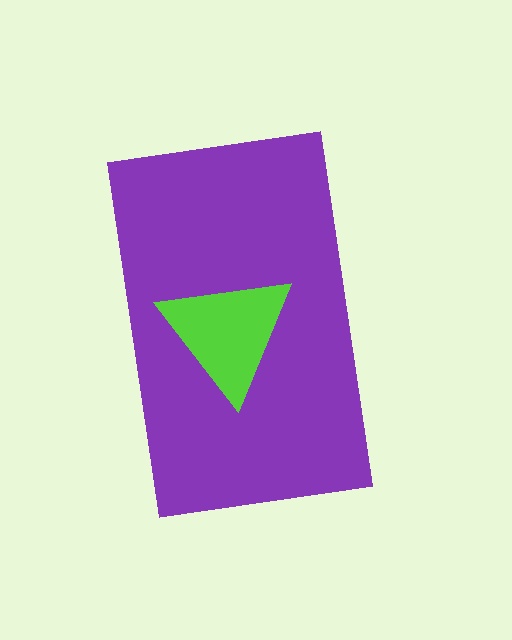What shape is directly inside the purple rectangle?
The lime triangle.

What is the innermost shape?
The lime triangle.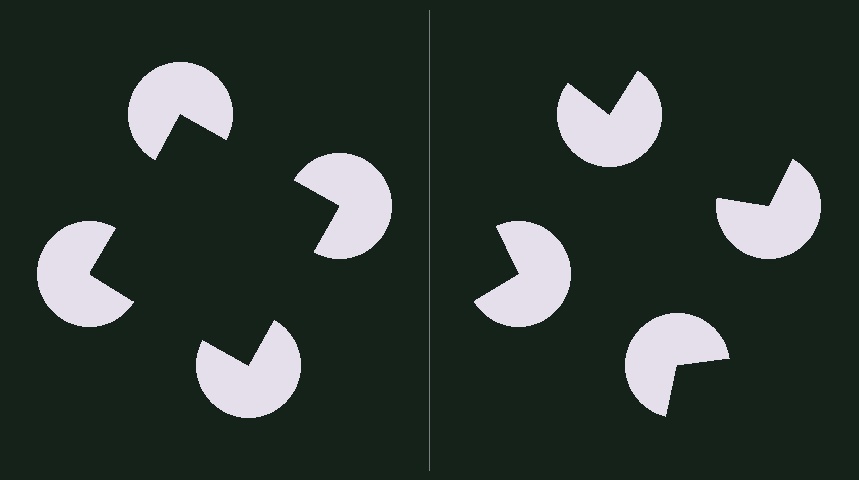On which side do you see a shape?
An illusory square appears on the left side. On the right side the wedge cuts are rotated, so no coherent shape forms.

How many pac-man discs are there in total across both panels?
8 — 4 on each side.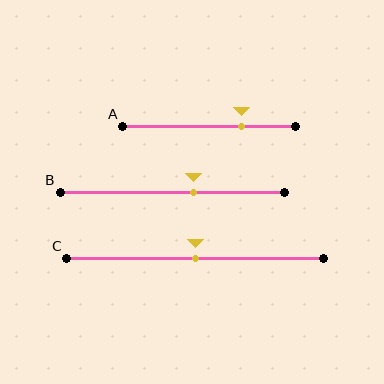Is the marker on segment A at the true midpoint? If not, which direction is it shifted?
No, the marker on segment A is shifted to the right by about 19% of the segment length.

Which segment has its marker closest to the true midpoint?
Segment C has its marker closest to the true midpoint.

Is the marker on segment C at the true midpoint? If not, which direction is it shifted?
Yes, the marker on segment C is at the true midpoint.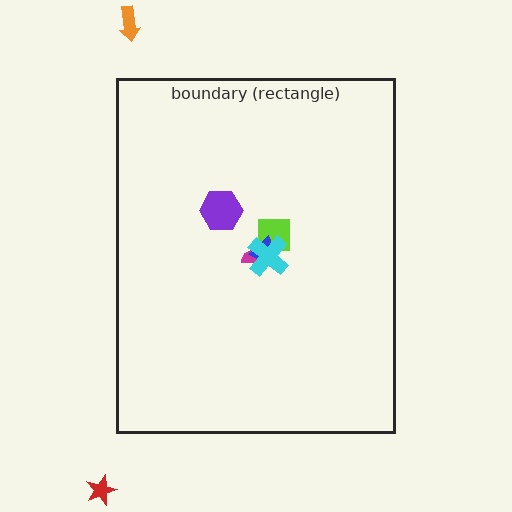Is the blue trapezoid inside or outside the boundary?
Inside.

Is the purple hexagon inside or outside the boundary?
Inside.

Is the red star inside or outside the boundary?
Outside.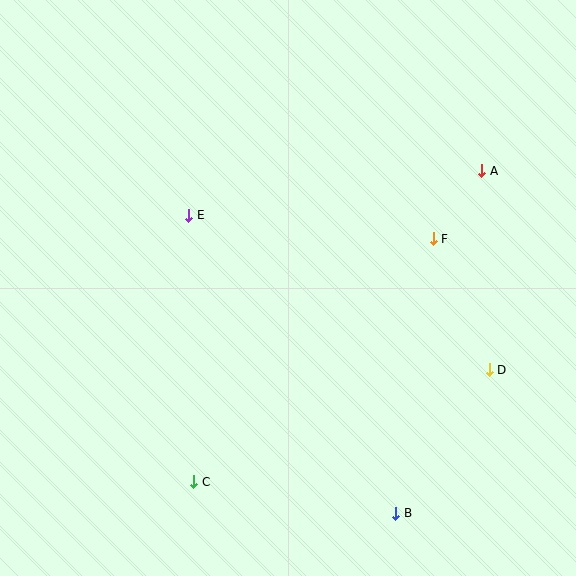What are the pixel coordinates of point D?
Point D is at (489, 370).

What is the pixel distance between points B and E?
The distance between B and E is 363 pixels.